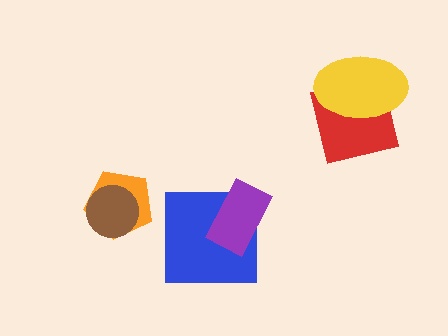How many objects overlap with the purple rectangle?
1 object overlaps with the purple rectangle.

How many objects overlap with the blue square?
1 object overlaps with the blue square.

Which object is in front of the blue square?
The purple rectangle is in front of the blue square.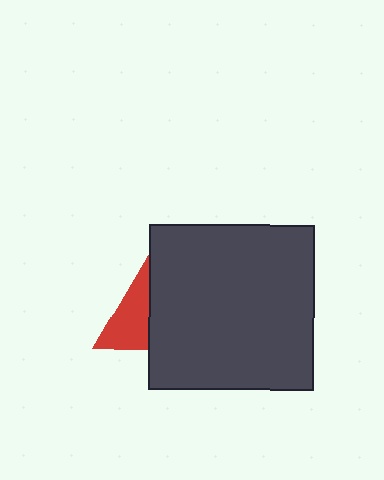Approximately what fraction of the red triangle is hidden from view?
Roughly 53% of the red triangle is hidden behind the dark gray square.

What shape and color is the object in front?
The object in front is a dark gray square.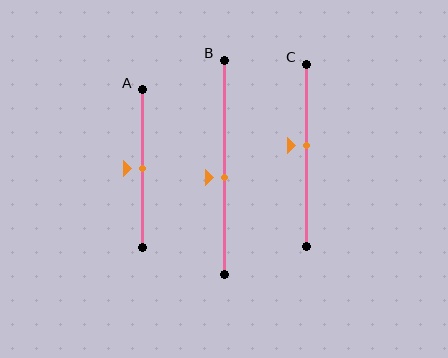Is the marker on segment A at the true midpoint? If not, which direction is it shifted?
Yes, the marker on segment A is at the true midpoint.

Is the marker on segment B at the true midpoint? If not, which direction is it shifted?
No, the marker on segment B is shifted downward by about 5% of the segment length.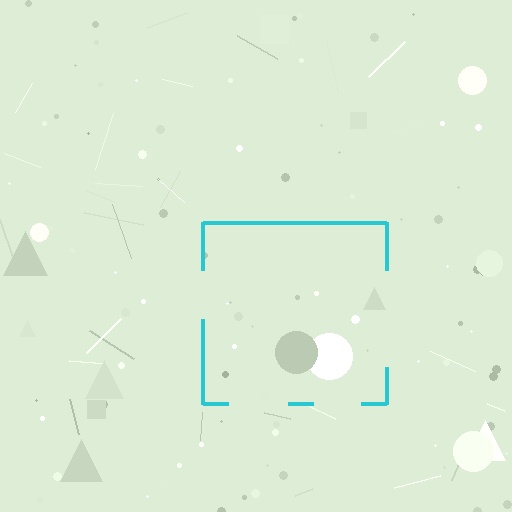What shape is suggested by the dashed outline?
The dashed outline suggests a square.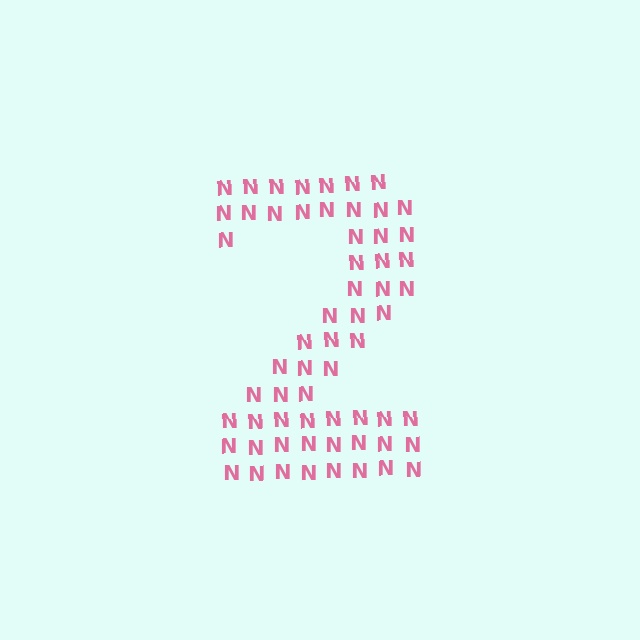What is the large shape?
The large shape is the digit 2.